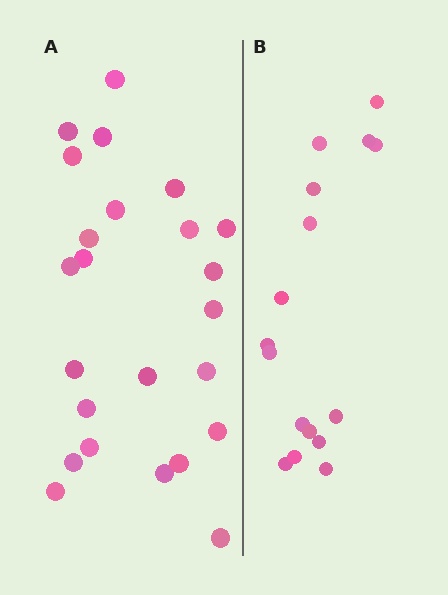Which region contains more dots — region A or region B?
Region A (the left region) has more dots.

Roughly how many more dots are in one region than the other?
Region A has roughly 8 or so more dots than region B.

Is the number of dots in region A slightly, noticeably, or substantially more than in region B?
Region A has substantially more. The ratio is roughly 1.5 to 1.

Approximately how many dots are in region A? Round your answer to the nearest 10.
About 20 dots. (The exact count is 24, which rounds to 20.)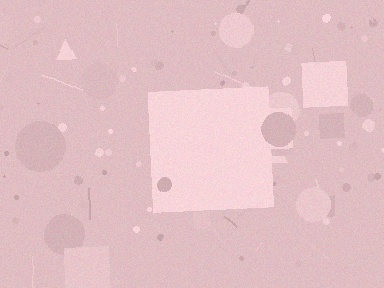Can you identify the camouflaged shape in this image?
The camouflaged shape is a square.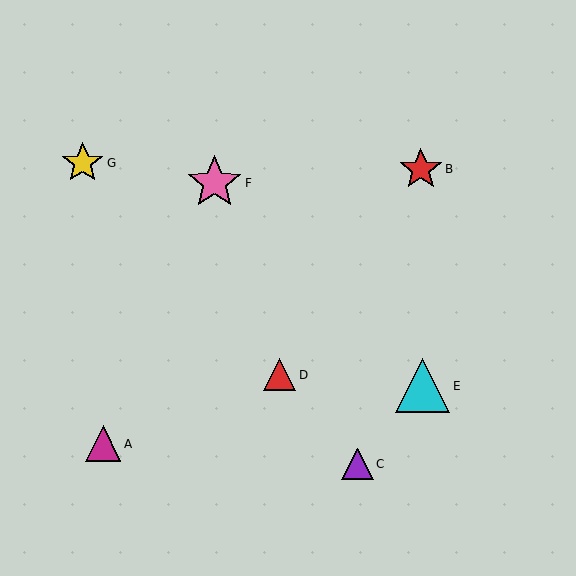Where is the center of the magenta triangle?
The center of the magenta triangle is at (103, 444).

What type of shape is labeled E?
Shape E is a cyan triangle.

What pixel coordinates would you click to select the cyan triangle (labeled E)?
Click at (423, 386) to select the cyan triangle E.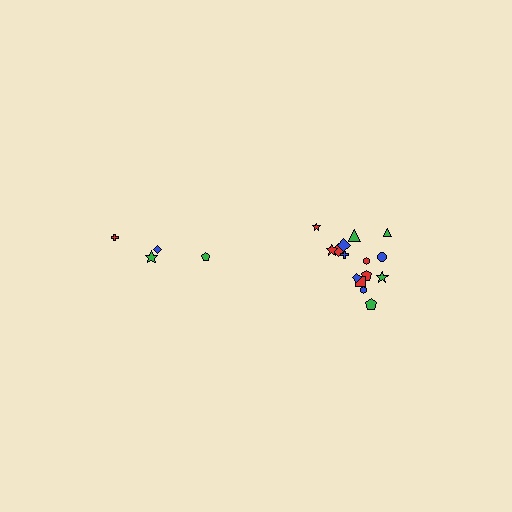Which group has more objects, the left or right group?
The right group.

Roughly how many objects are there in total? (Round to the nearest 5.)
Roughly 20 objects in total.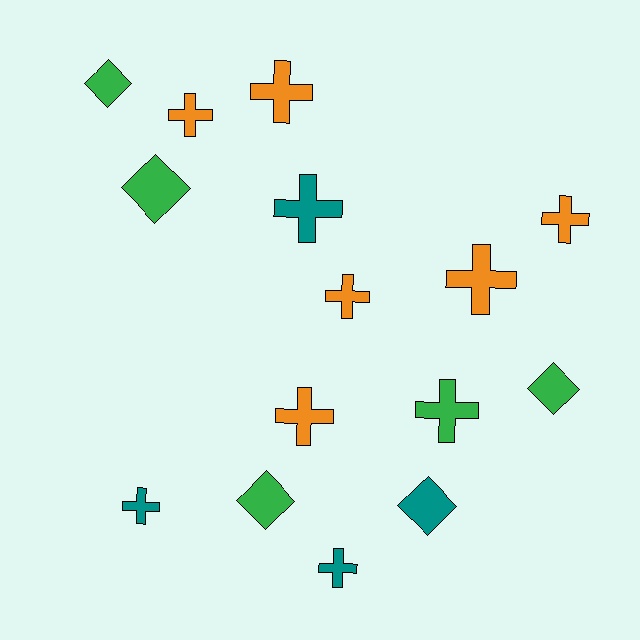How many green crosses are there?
There is 1 green cross.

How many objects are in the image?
There are 15 objects.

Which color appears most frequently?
Orange, with 6 objects.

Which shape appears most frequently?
Cross, with 10 objects.